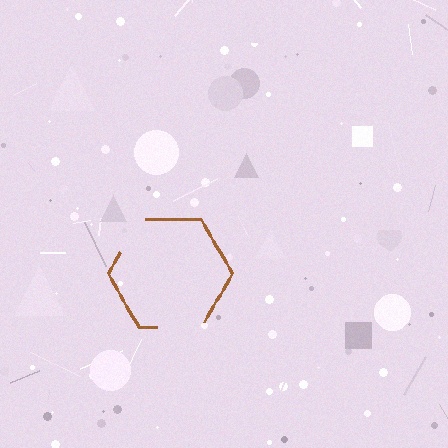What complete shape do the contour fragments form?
The contour fragments form a hexagon.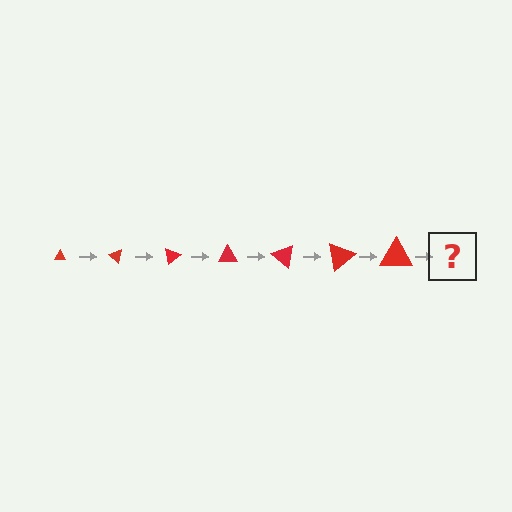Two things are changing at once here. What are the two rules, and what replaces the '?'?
The two rules are that the triangle grows larger each step and it rotates 40 degrees each step. The '?' should be a triangle, larger than the previous one and rotated 280 degrees from the start.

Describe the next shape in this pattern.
It should be a triangle, larger than the previous one and rotated 280 degrees from the start.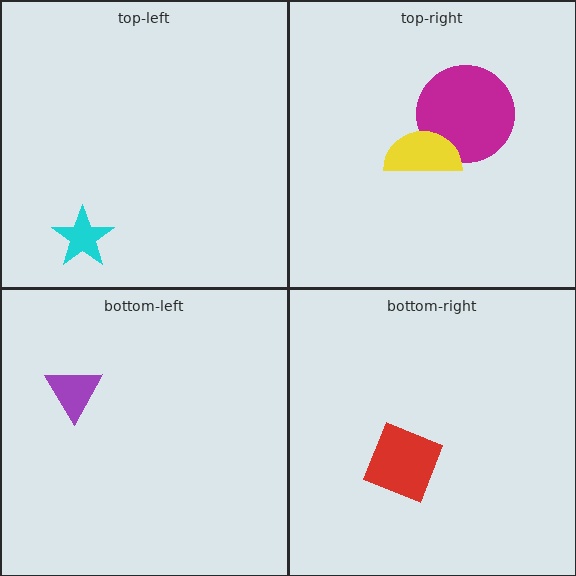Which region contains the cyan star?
The top-left region.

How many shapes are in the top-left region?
1.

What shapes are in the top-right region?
The magenta circle, the yellow semicircle.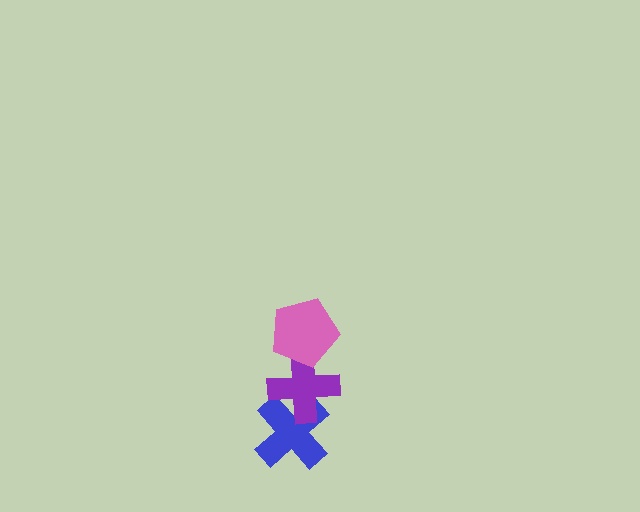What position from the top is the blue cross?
The blue cross is 3rd from the top.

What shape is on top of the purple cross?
The pink pentagon is on top of the purple cross.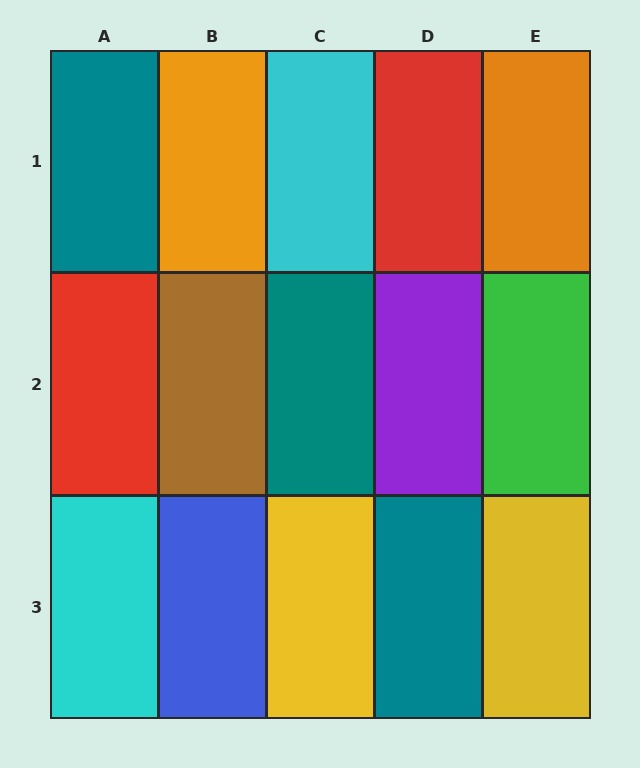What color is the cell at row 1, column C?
Cyan.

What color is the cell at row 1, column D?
Red.